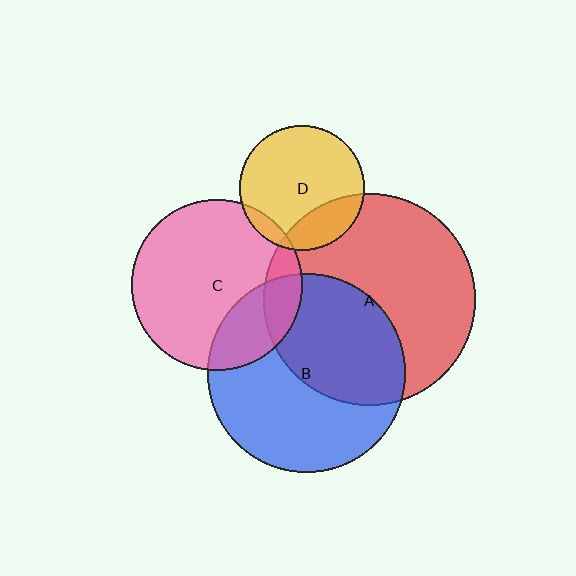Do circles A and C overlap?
Yes.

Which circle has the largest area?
Circle A (red).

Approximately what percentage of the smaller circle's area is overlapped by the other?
Approximately 15%.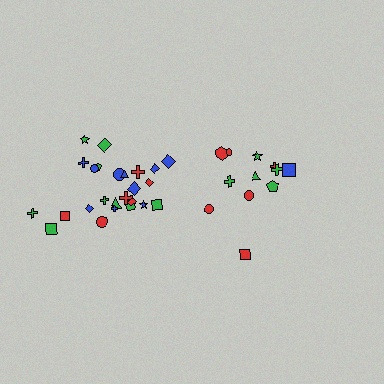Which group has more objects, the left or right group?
The left group.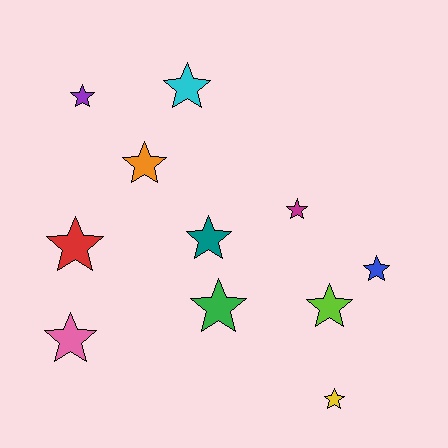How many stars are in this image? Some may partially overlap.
There are 11 stars.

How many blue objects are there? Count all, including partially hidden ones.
There is 1 blue object.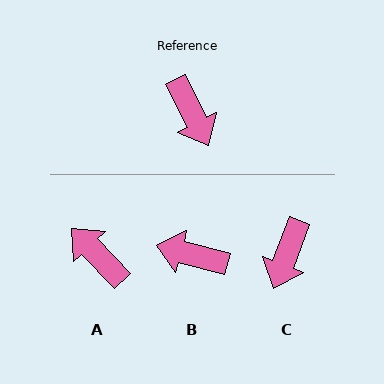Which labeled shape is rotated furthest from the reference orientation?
A, about 163 degrees away.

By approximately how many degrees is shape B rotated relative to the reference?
Approximately 132 degrees clockwise.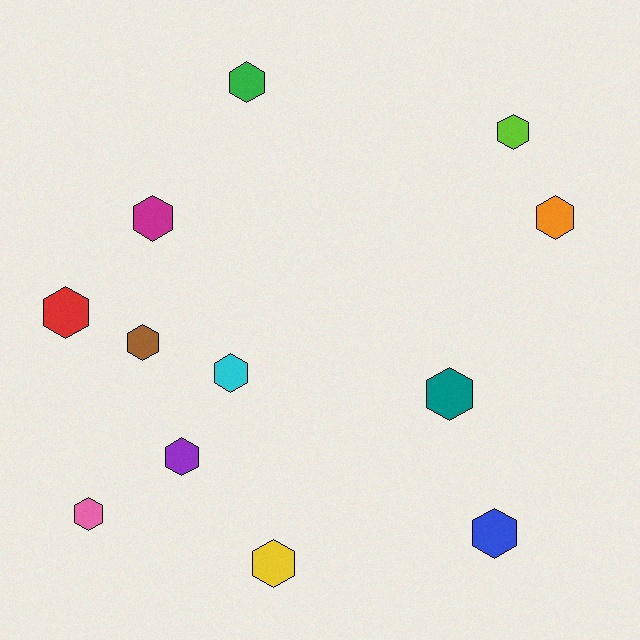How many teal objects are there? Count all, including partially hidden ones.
There is 1 teal object.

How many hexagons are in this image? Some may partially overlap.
There are 12 hexagons.